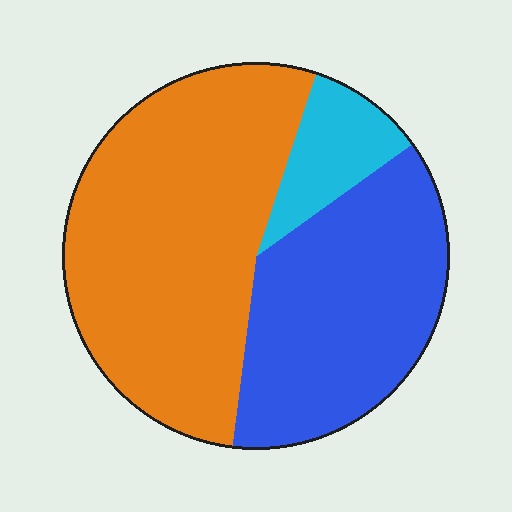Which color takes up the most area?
Orange, at roughly 55%.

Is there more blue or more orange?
Orange.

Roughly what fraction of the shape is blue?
Blue covers roughly 35% of the shape.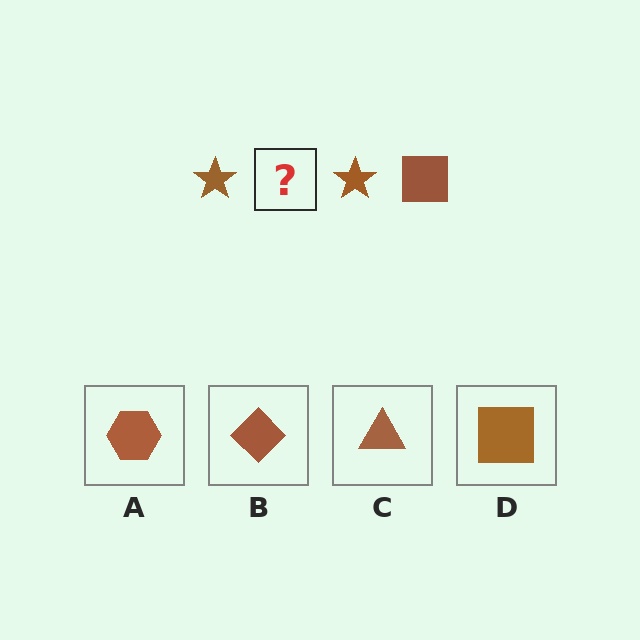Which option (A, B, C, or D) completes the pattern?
D.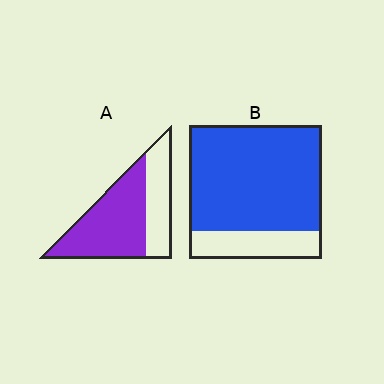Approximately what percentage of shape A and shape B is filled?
A is approximately 65% and B is approximately 80%.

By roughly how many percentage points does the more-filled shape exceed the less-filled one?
By roughly 15 percentage points (B over A).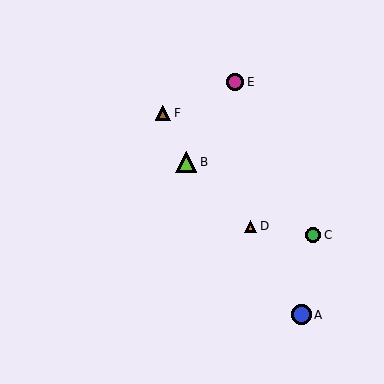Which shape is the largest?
The lime triangle (labeled B) is the largest.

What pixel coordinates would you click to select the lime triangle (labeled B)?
Click at (186, 162) to select the lime triangle B.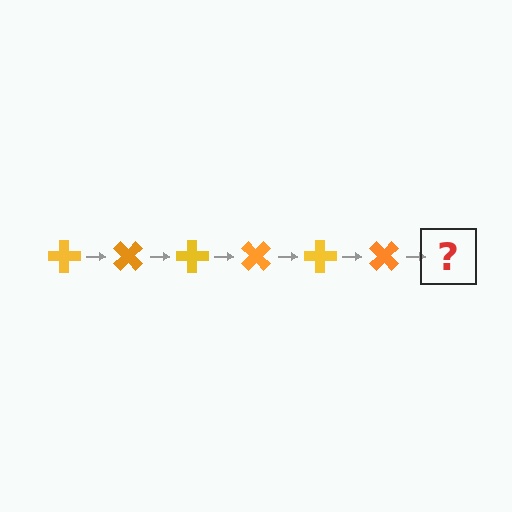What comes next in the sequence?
The next element should be a yellow cross, rotated 270 degrees from the start.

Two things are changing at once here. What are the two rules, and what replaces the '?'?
The two rules are that it rotates 45 degrees each step and the color cycles through yellow and orange. The '?' should be a yellow cross, rotated 270 degrees from the start.